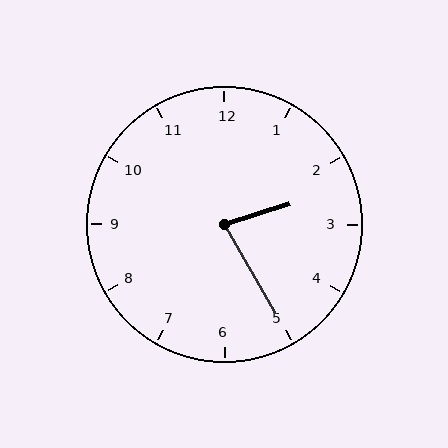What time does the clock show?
2:25.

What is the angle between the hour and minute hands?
Approximately 78 degrees.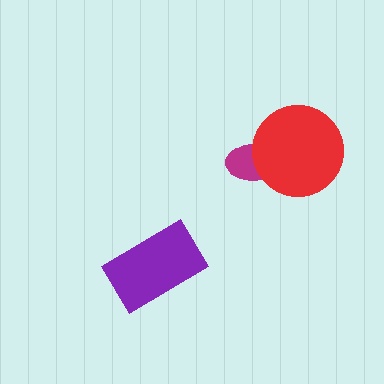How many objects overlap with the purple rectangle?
0 objects overlap with the purple rectangle.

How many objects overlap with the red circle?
1 object overlaps with the red circle.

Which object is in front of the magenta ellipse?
The red circle is in front of the magenta ellipse.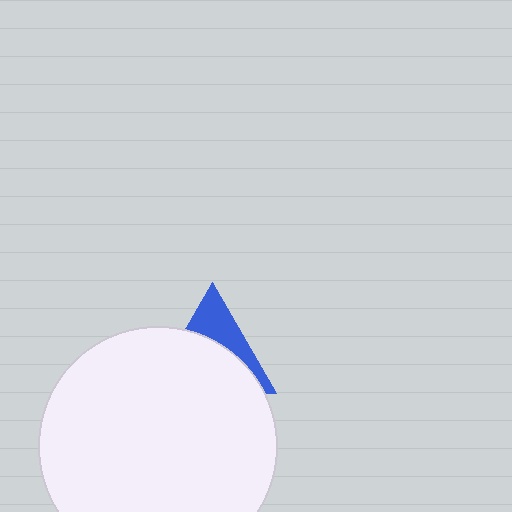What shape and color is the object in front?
The object in front is a white circle.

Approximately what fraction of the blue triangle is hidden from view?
Roughly 64% of the blue triangle is hidden behind the white circle.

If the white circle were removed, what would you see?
You would see the complete blue triangle.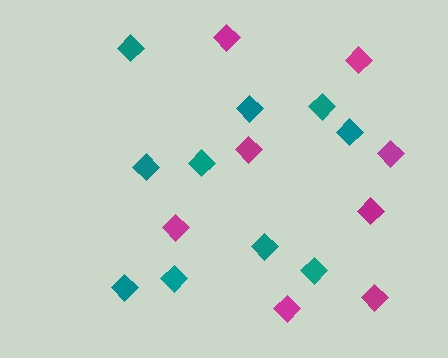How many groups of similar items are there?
There are 2 groups: one group of magenta diamonds (8) and one group of teal diamonds (10).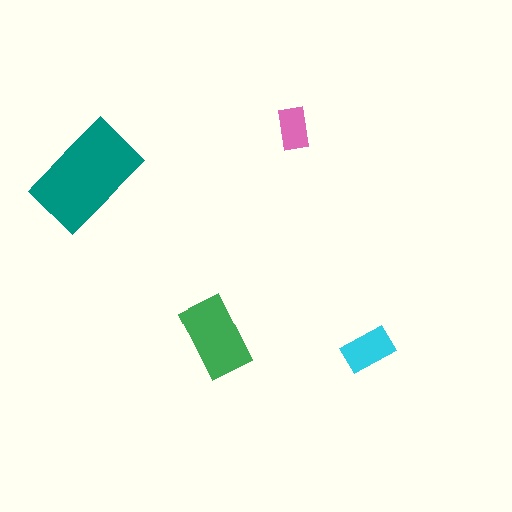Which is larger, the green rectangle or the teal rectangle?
The teal one.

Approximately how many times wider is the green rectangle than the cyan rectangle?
About 1.5 times wider.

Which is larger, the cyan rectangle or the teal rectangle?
The teal one.